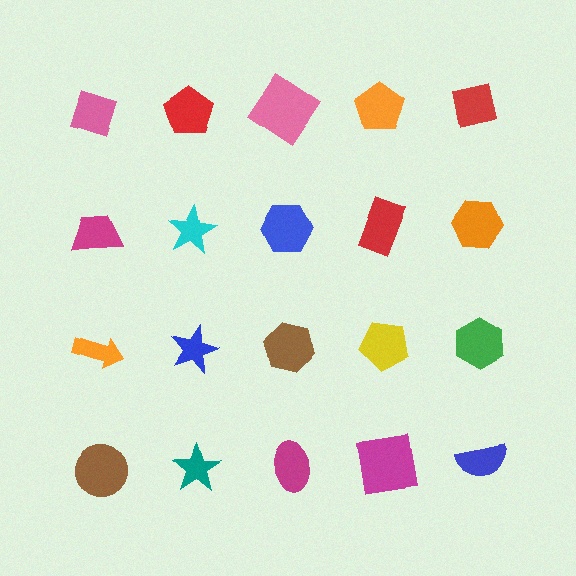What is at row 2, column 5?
An orange hexagon.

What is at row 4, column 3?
A magenta ellipse.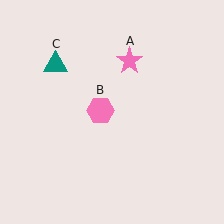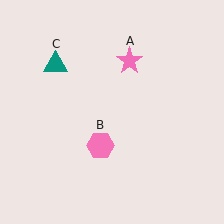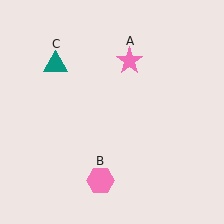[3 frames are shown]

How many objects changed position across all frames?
1 object changed position: pink hexagon (object B).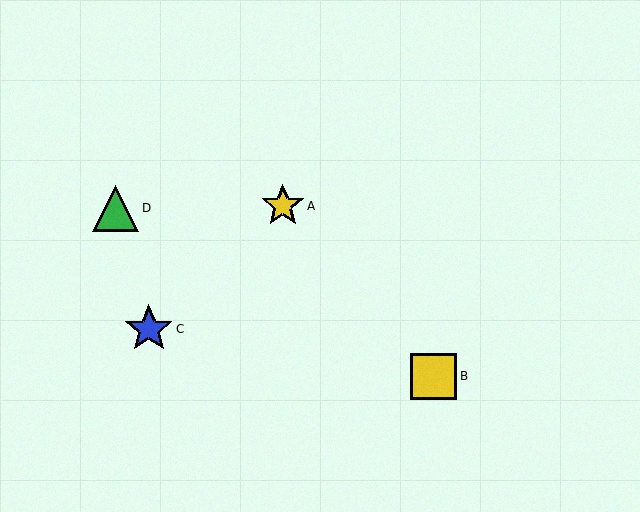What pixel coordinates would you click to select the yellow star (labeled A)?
Click at (283, 206) to select the yellow star A.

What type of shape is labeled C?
Shape C is a blue star.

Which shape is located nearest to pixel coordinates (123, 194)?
The green triangle (labeled D) at (116, 208) is nearest to that location.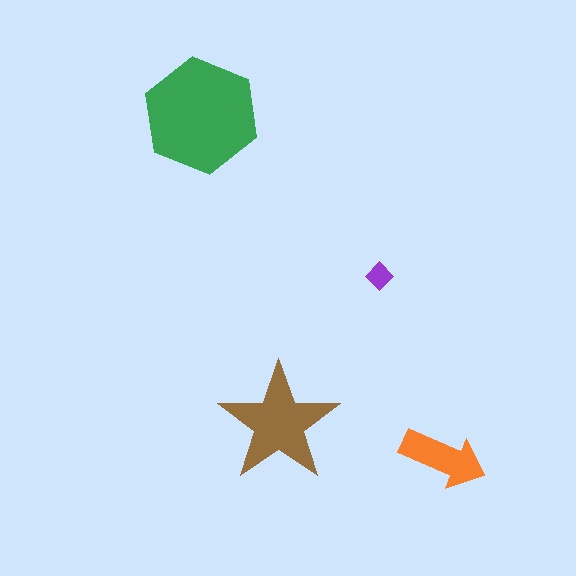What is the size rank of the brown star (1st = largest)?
2nd.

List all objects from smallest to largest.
The purple diamond, the orange arrow, the brown star, the green hexagon.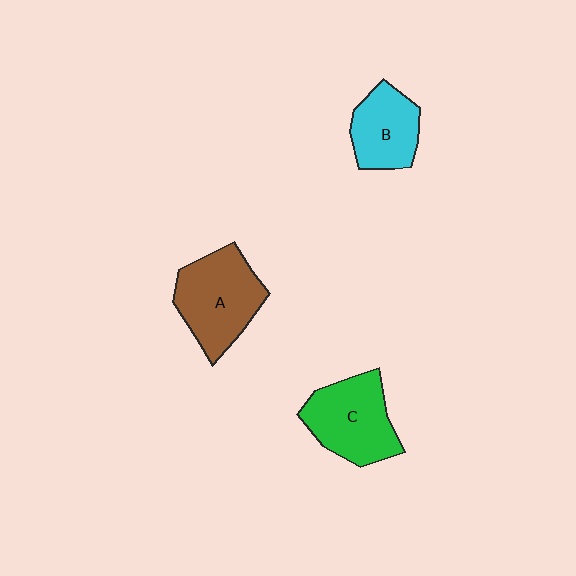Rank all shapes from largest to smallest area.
From largest to smallest: A (brown), C (green), B (cyan).